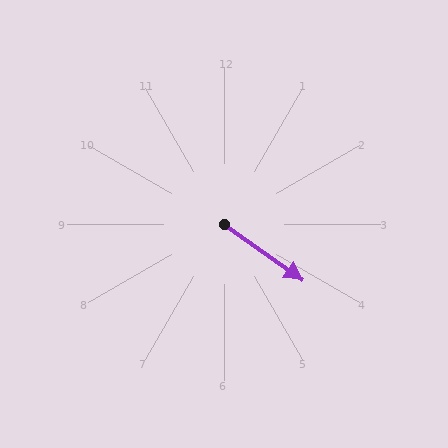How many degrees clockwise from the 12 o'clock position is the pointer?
Approximately 125 degrees.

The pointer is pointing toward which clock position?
Roughly 4 o'clock.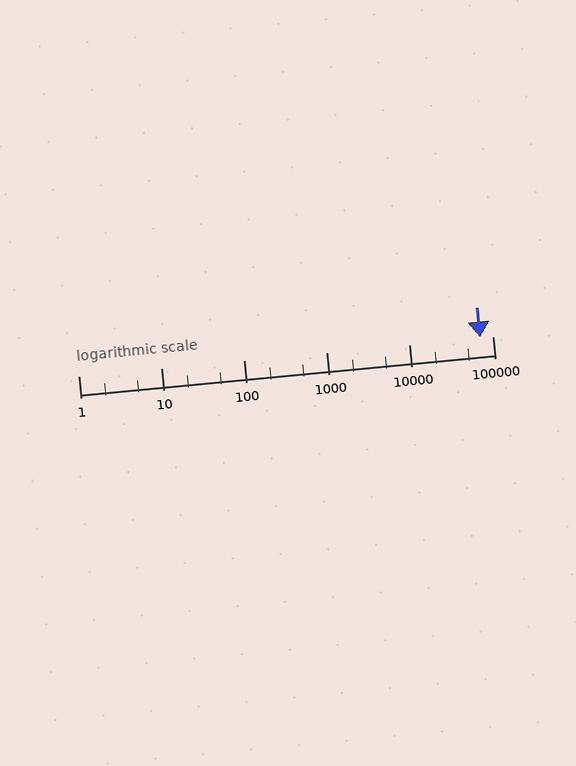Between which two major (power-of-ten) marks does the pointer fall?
The pointer is between 10000 and 100000.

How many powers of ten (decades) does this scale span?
The scale spans 5 decades, from 1 to 100000.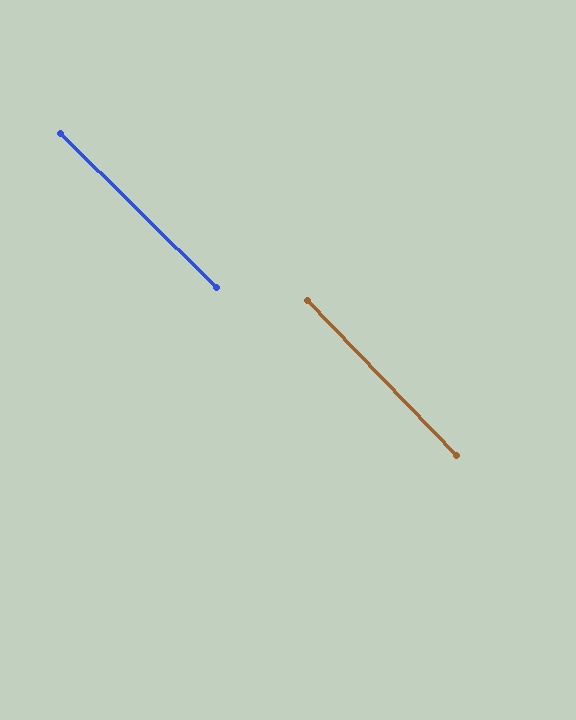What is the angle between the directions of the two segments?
Approximately 1 degree.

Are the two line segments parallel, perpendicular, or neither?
Parallel — their directions differ by only 1.5°.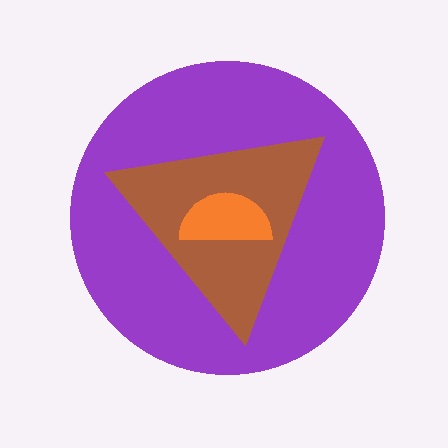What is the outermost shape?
The purple circle.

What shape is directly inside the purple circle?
The brown triangle.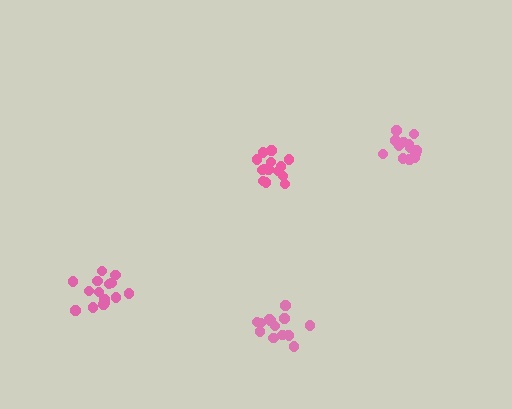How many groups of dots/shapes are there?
There are 4 groups.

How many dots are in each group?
Group 1: 14 dots, Group 2: 14 dots, Group 3: 14 dots, Group 4: 15 dots (57 total).